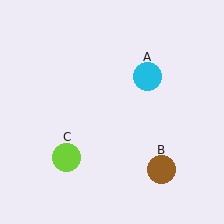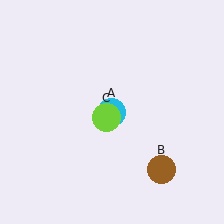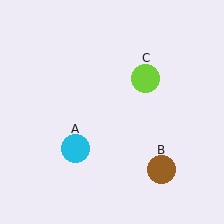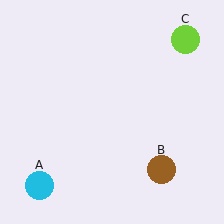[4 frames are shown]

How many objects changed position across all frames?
2 objects changed position: cyan circle (object A), lime circle (object C).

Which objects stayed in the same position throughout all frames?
Brown circle (object B) remained stationary.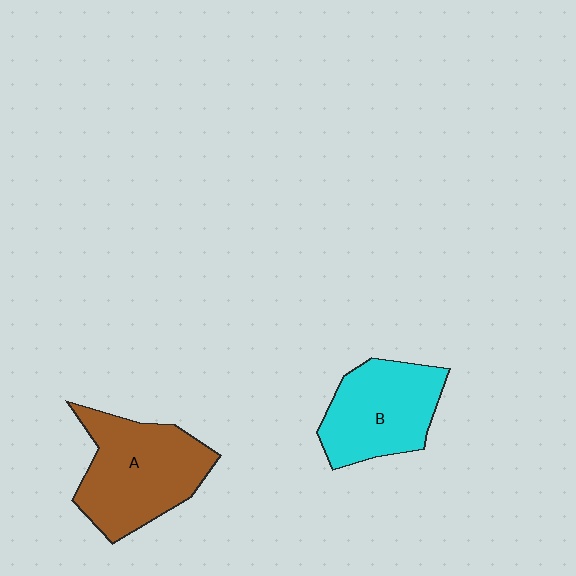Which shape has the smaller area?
Shape B (cyan).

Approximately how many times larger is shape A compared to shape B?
Approximately 1.2 times.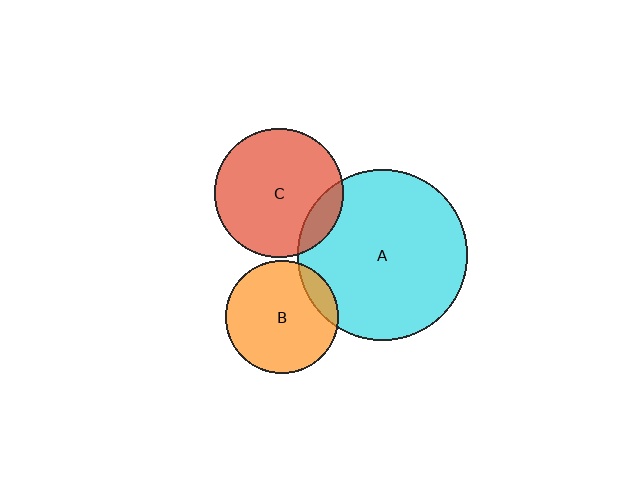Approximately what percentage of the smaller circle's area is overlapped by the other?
Approximately 15%.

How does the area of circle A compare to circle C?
Approximately 1.7 times.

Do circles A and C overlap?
Yes.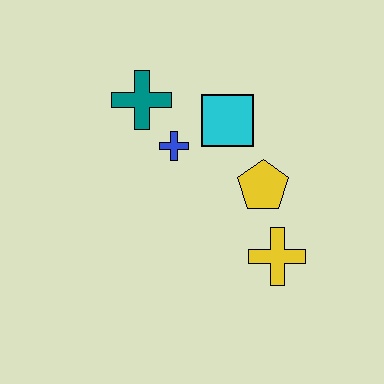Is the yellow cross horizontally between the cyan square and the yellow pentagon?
No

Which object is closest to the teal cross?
The blue cross is closest to the teal cross.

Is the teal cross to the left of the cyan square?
Yes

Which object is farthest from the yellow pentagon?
The teal cross is farthest from the yellow pentagon.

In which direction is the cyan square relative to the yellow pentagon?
The cyan square is above the yellow pentagon.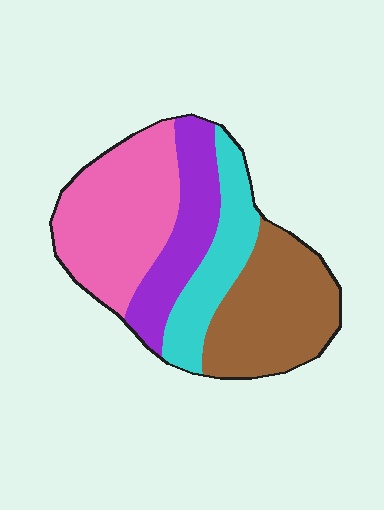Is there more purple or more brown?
Brown.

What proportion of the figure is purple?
Purple covers around 20% of the figure.